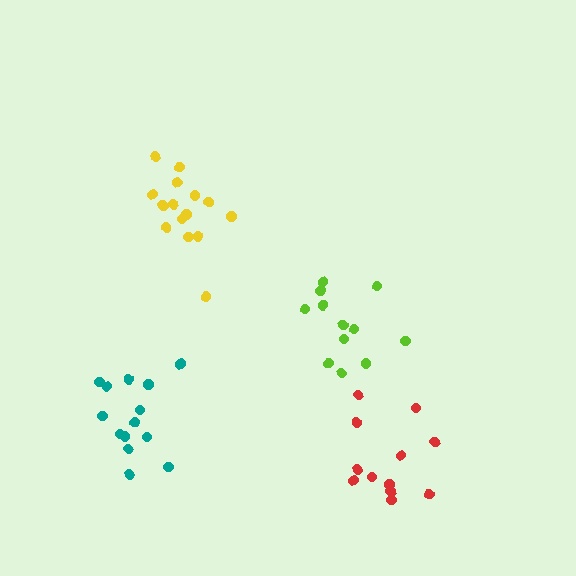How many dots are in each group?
Group 1: 15 dots, Group 2: 12 dots, Group 3: 12 dots, Group 4: 14 dots (53 total).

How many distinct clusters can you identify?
There are 4 distinct clusters.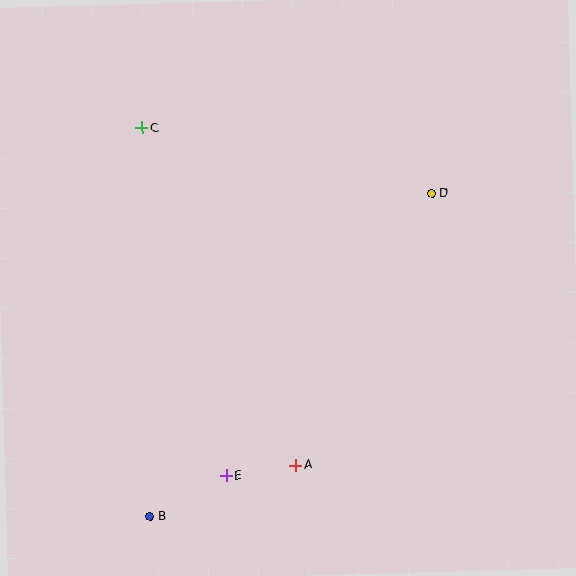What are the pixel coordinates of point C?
Point C is at (142, 128).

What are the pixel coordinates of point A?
Point A is at (296, 465).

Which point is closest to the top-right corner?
Point D is closest to the top-right corner.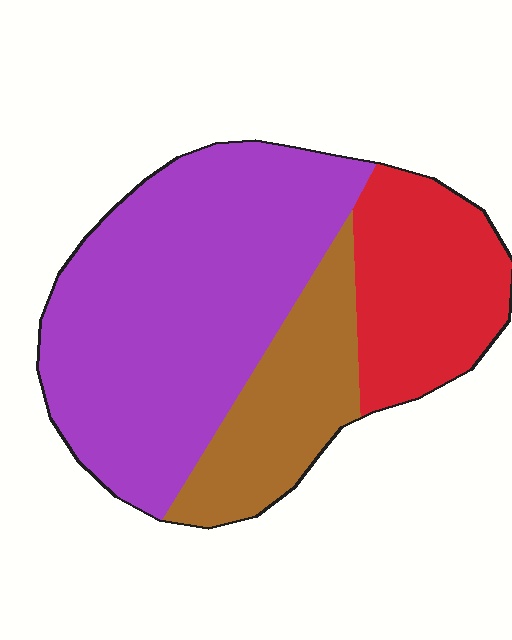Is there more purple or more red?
Purple.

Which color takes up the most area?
Purple, at roughly 55%.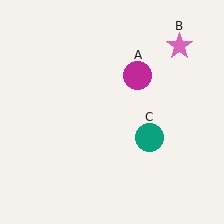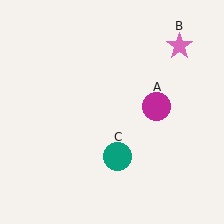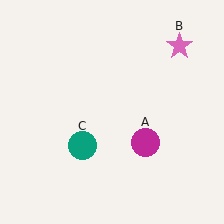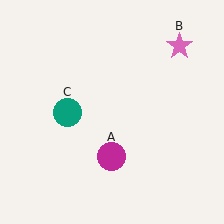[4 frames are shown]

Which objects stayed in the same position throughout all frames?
Pink star (object B) remained stationary.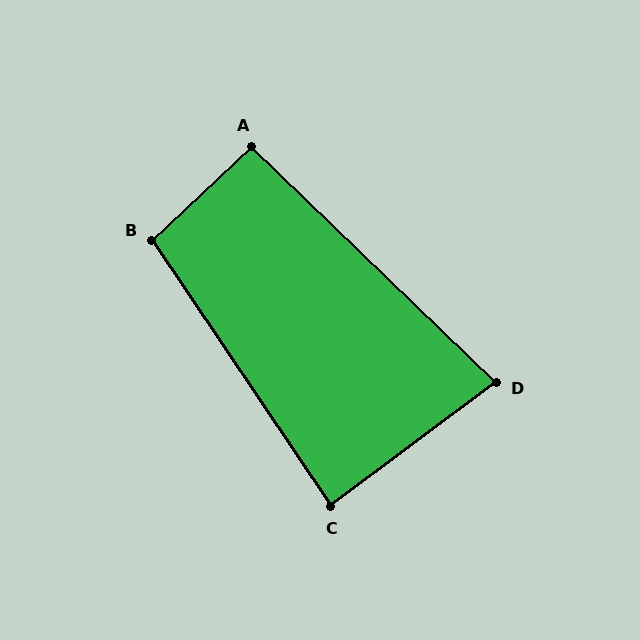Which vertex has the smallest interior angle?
D, at approximately 81 degrees.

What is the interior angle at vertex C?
Approximately 87 degrees (approximately right).